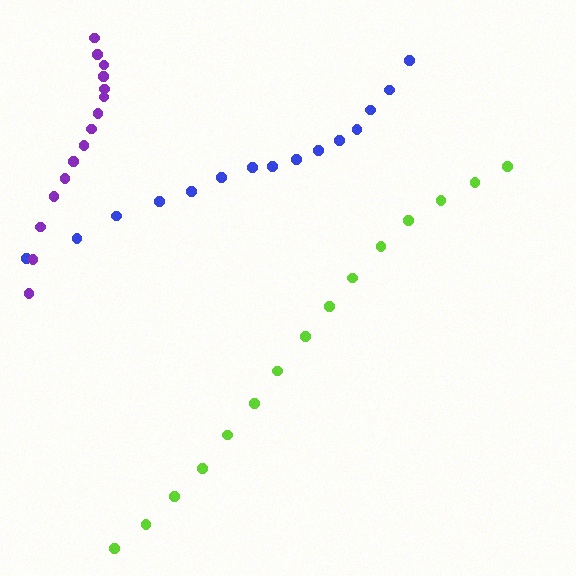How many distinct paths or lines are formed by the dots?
There are 3 distinct paths.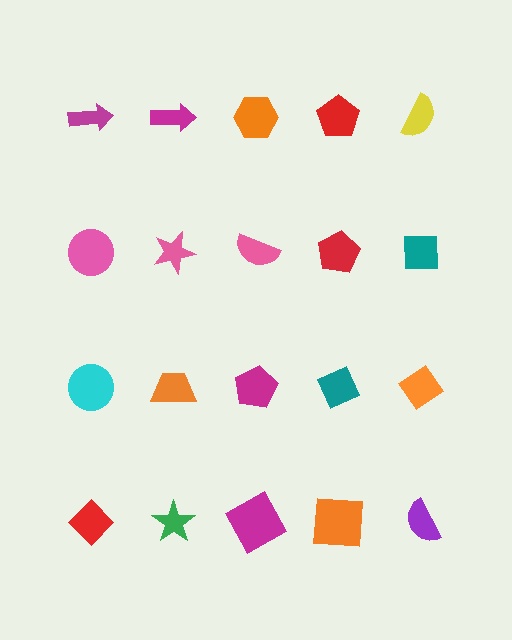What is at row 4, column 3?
A magenta square.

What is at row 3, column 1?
A cyan circle.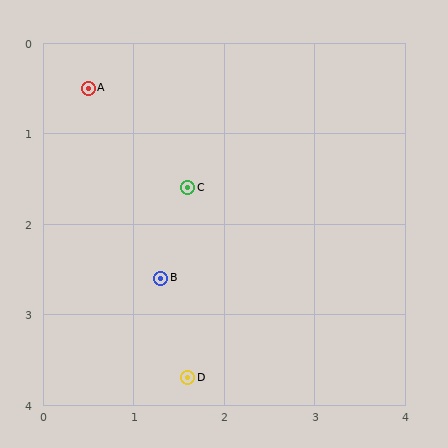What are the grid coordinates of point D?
Point D is at approximately (1.6, 3.7).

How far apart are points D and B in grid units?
Points D and B are about 1.1 grid units apart.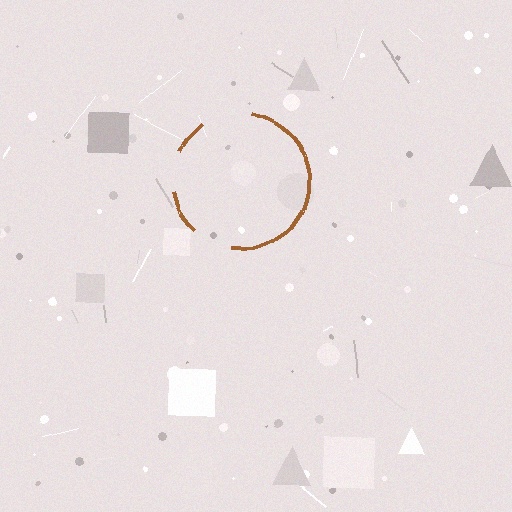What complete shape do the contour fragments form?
The contour fragments form a circle.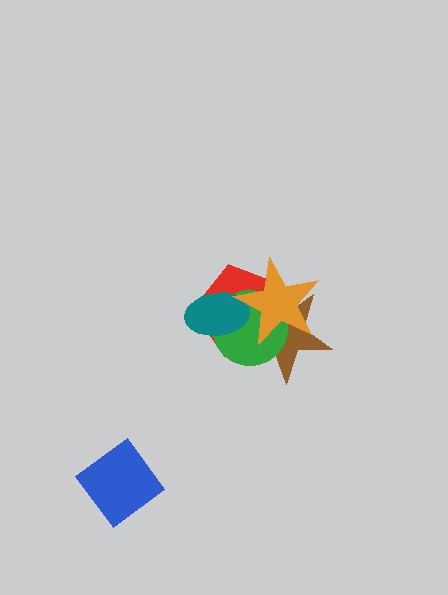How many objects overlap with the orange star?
4 objects overlap with the orange star.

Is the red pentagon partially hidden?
Yes, it is partially covered by another shape.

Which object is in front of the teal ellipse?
The orange star is in front of the teal ellipse.